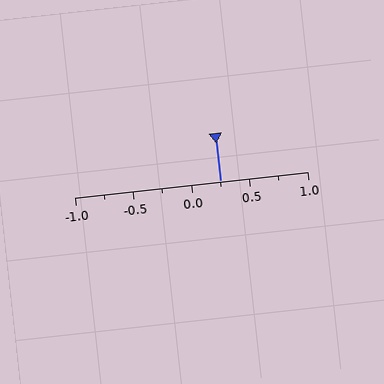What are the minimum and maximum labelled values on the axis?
The axis runs from -1.0 to 1.0.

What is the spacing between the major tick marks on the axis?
The major ticks are spaced 0.5 apart.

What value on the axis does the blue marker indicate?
The marker indicates approximately 0.25.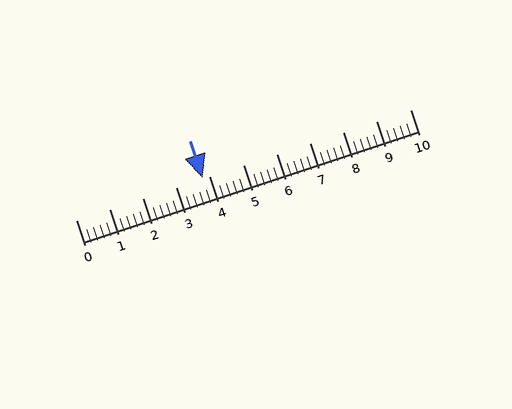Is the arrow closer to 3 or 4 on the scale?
The arrow is closer to 4.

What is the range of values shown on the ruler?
The ruler shows values from 0 to 10.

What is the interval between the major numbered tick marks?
The major tick marks are spaced 1 units apart.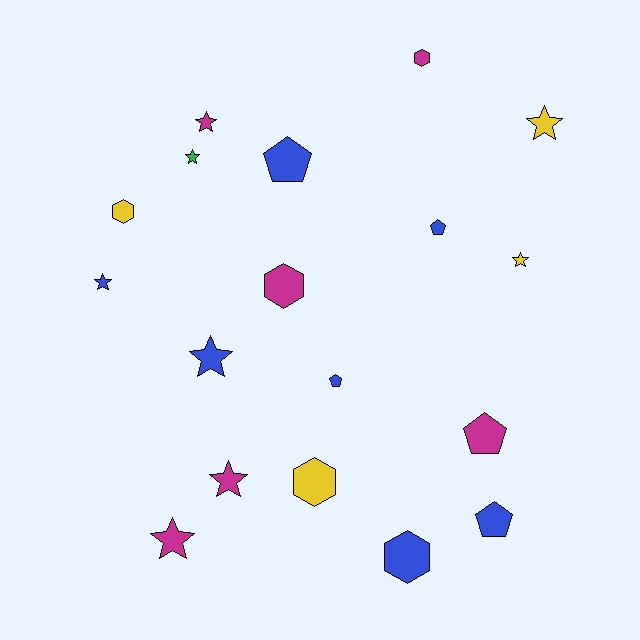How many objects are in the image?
There are 18 objects.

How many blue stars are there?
There are 2 blue stars.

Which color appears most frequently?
Blue, with 7 objects.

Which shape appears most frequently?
Star, with 8 objects.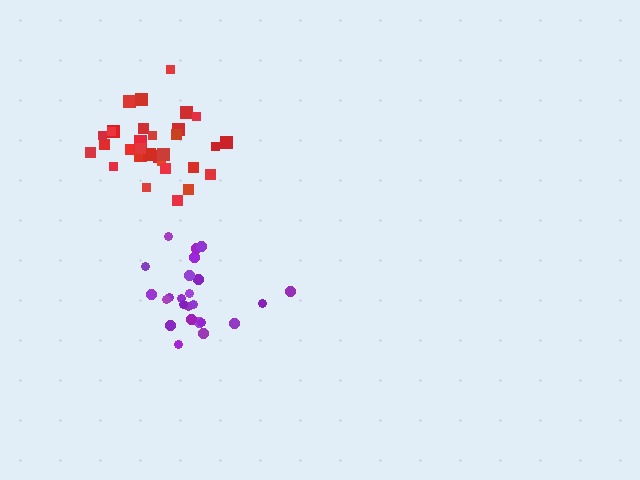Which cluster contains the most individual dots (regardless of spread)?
Red (31).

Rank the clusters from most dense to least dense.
red, purple.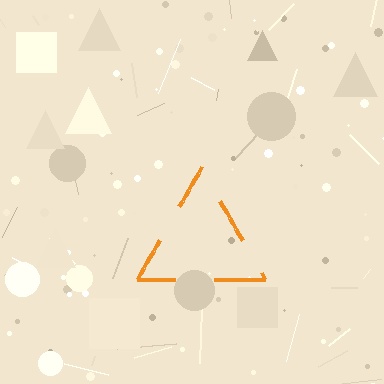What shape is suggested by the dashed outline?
The dashed outline suggests a triangle.